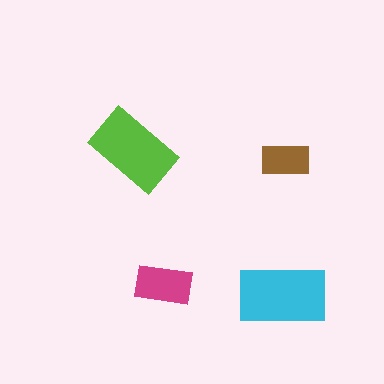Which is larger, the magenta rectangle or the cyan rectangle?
The cyan one.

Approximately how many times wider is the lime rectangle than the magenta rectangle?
About 1.5 times wider.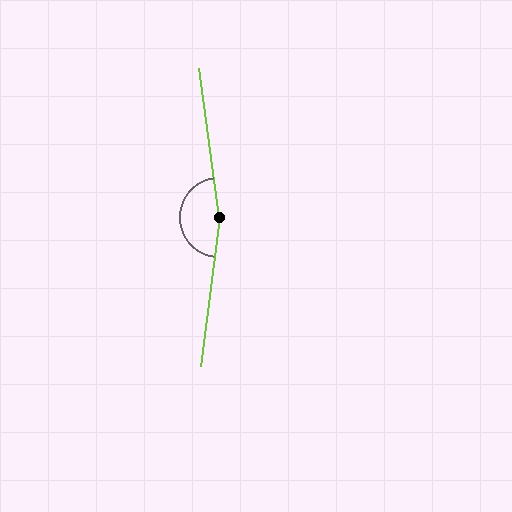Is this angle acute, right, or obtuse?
It is obtuse.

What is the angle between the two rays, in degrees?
Approximately 166 degrees.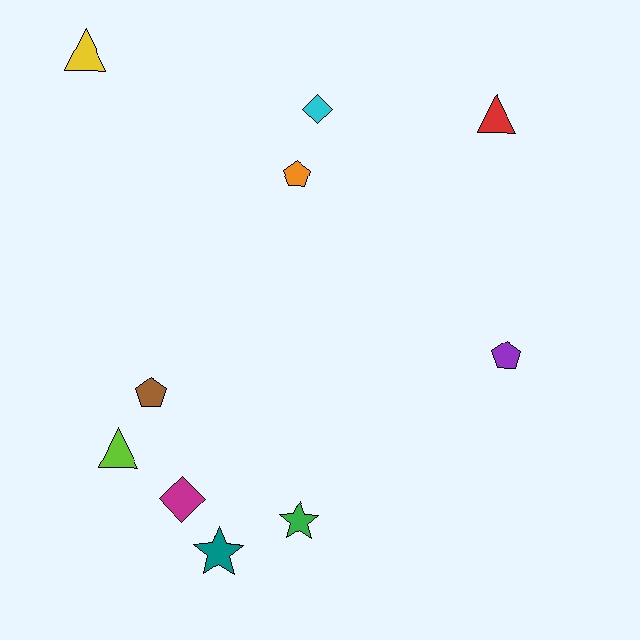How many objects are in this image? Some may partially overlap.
There are 10 objects.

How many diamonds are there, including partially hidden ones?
There are 2 diamonds.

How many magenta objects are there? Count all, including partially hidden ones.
There is 1 magenta object.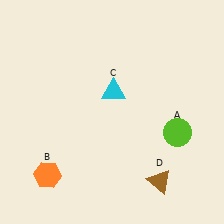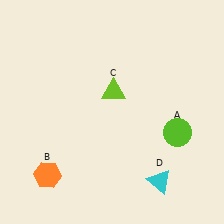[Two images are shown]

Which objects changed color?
C changed from cyan to lime. D changed from brown to cyan.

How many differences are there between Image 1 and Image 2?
There are 2 differences between the two images.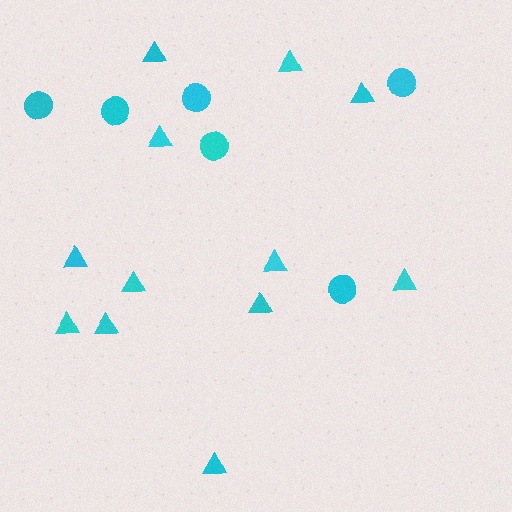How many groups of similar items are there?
There are 2 groups: one group of triangles (12) and one group of circles (6).